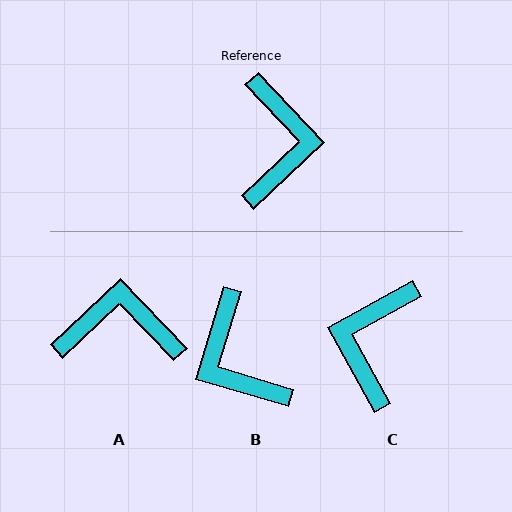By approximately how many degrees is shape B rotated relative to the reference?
Approximately 150 degrees clockwise.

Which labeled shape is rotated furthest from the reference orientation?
C, about 166 degrees away.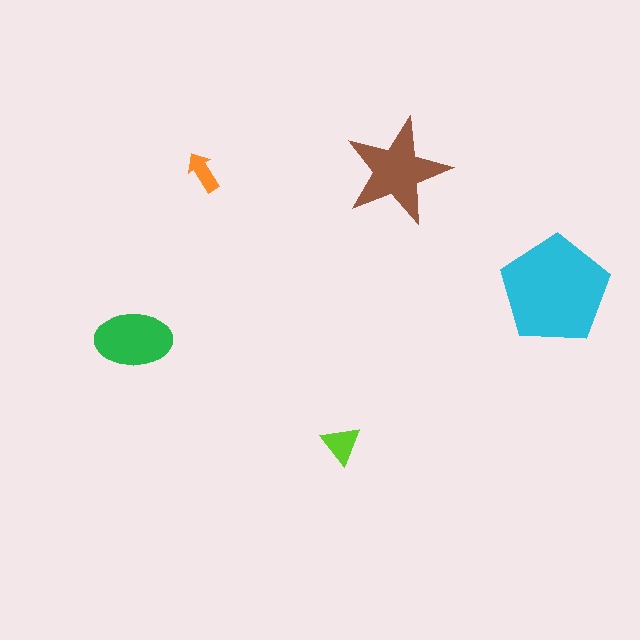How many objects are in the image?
There are 5 objects in the image.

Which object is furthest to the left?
The green ellipse is leftmost.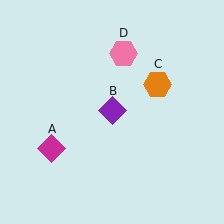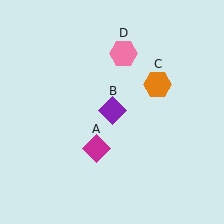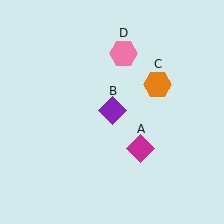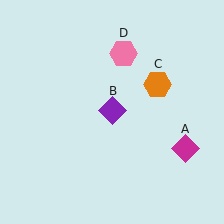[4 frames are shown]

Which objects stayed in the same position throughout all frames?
Purple diamond (object B) and orange hexagon (object C) and pink hexagon (object D) remained stationary.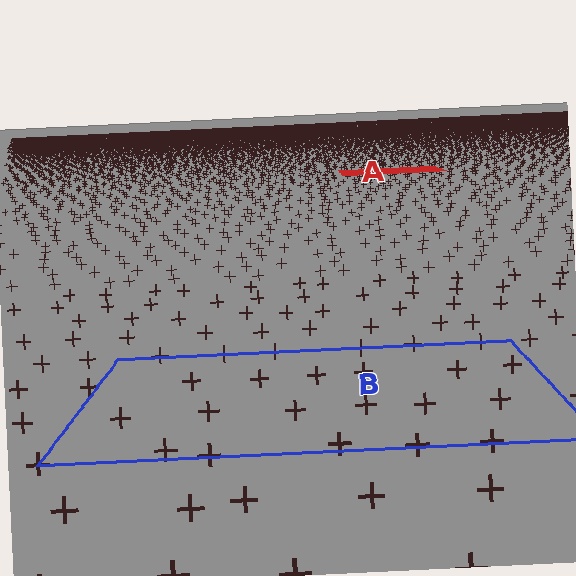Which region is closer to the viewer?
Region B is closer. The texture elements there are larger and more spread out.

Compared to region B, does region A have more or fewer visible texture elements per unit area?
Region A has more texture elements per unit area — they are packed more densely because it is farther away.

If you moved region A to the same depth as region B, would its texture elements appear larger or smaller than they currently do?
They would appear larger. At a closer depth, the same texture elements are projected at a bigger on-screen size.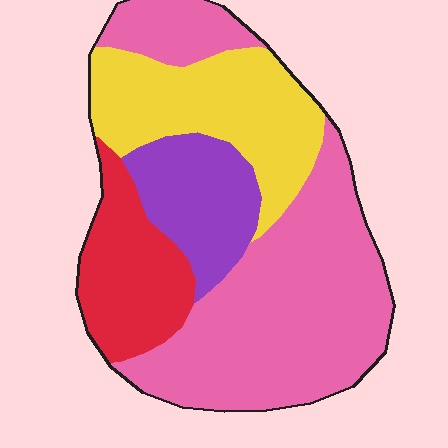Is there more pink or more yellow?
Pink.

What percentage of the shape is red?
Red takes up about one sixth (1/6) of the shape.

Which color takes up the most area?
Pink, at roughly 45%.